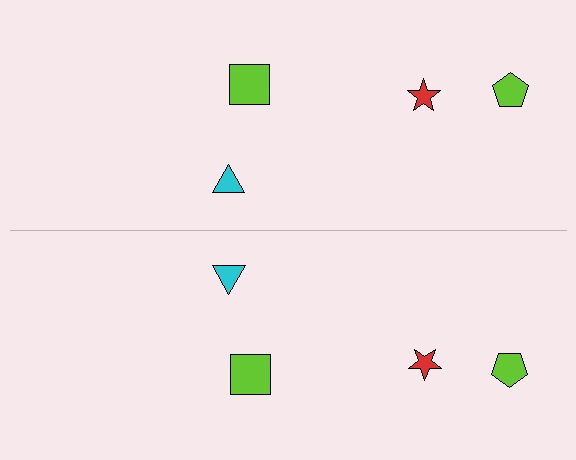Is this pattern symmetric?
Yes, this pattern has bilateral (reflection) symmetry.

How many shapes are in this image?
There are 8 shapes in this image.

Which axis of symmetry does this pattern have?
The pattern has a horizontal axis of symmetry running through the center of the image.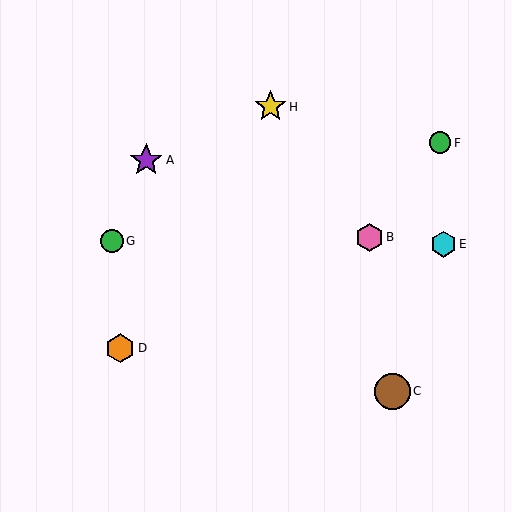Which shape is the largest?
The brown circle (labeled C) is the largest.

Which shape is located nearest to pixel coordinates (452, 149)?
The green circle (labeled F) at (440, 143) is nearest to that location.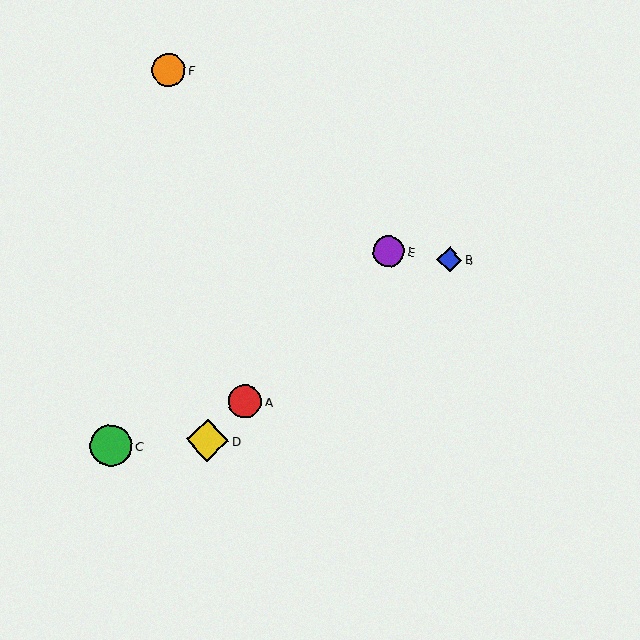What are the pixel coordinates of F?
Object F is at (169, 70).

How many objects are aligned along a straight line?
3 objects (A, D, E) are aligned along a straight line.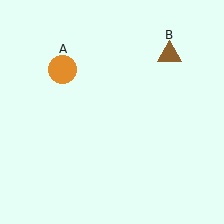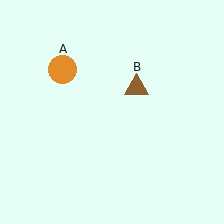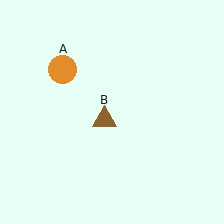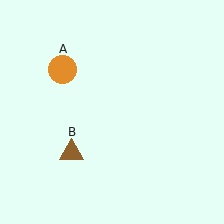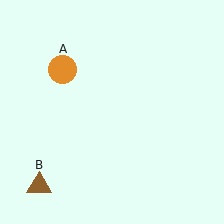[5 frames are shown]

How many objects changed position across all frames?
1 object changed position: brown triangle (object B).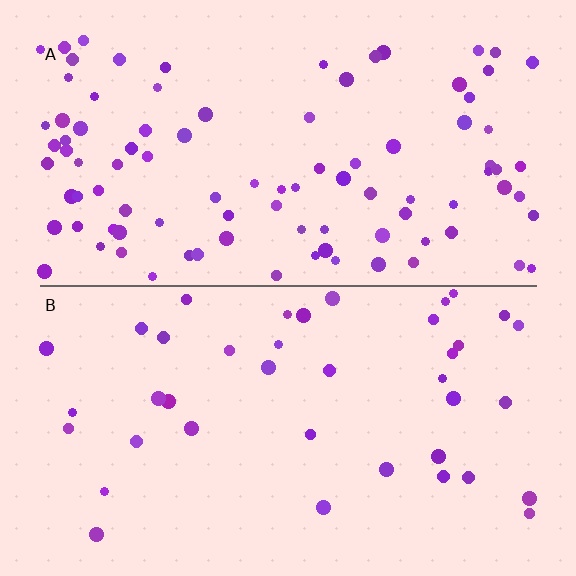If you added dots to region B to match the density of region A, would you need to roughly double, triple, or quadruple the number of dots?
Approximately double.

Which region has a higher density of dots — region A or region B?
A (the top).